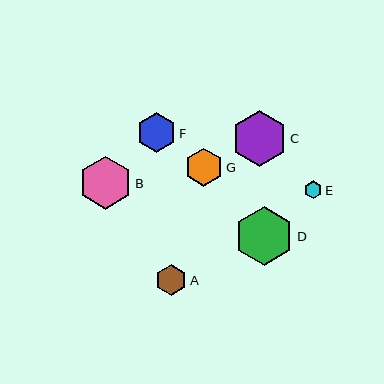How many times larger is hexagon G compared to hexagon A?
Hexagon G is approximately 1.2 times the size of hexagon A.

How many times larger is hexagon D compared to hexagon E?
Hexagon D is approximately 3.3 times the size of hexagon E.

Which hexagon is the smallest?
Hexagon E is the smallest with a size of approximately 18 pixels.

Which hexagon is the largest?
Hexagon D is the largest with a size of approximately 59 pixels.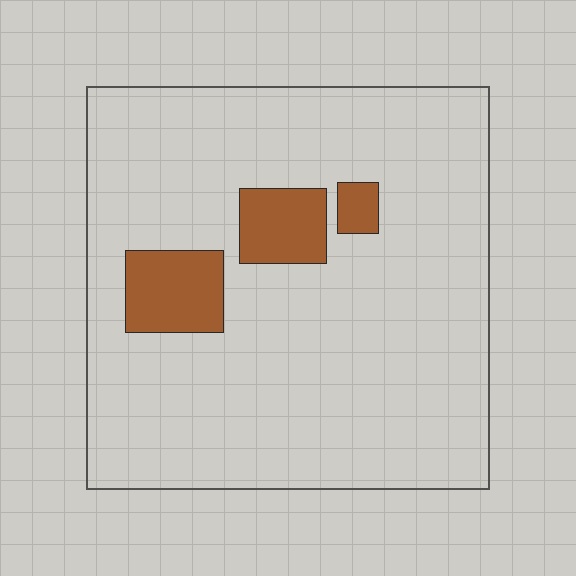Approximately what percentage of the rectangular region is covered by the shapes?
Approximately 10%.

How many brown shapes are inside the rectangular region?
3.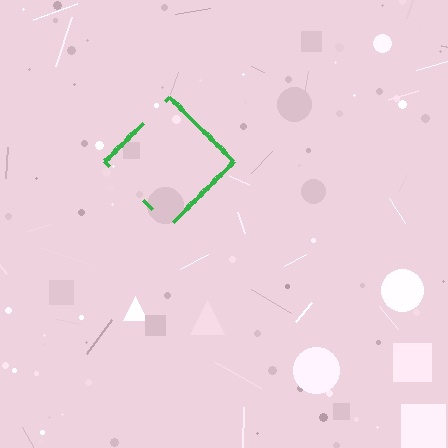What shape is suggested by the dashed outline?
The dashed outline suggests a diamond.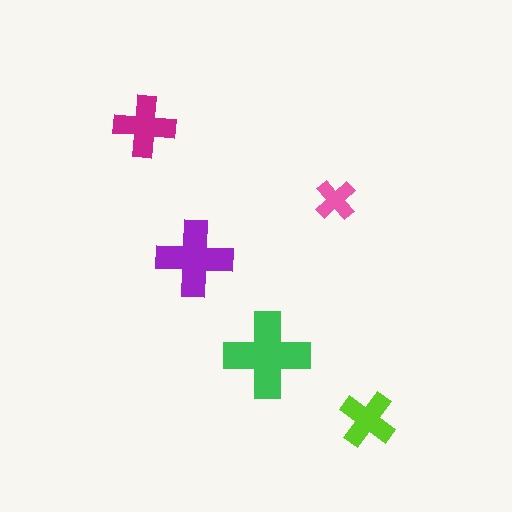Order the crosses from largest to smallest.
the green one, the purple one, the magenta one, the lime one, the pink one.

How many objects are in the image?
There are 5 objects in the image.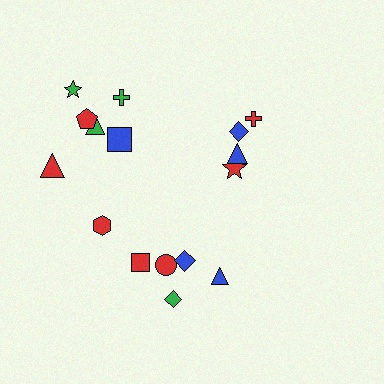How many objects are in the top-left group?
There are 7 objects.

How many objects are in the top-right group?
There are 4 objects.